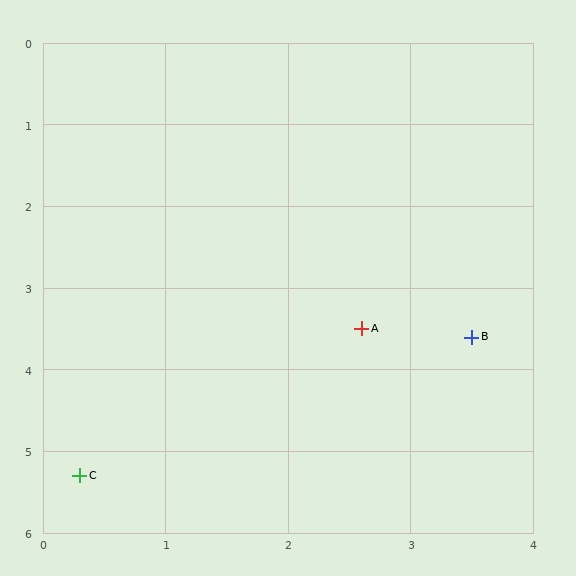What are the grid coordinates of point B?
Point B is at approximately (3.5, 3.6).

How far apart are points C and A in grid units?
Points C and A are about 2.9 grid units apart.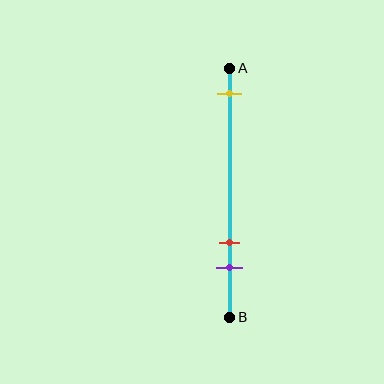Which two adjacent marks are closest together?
The red and purple marks are the closest adjacent pair.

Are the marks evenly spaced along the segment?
No, the marks are not evenly spaced.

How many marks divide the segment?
There are 3 marks dividing the segment.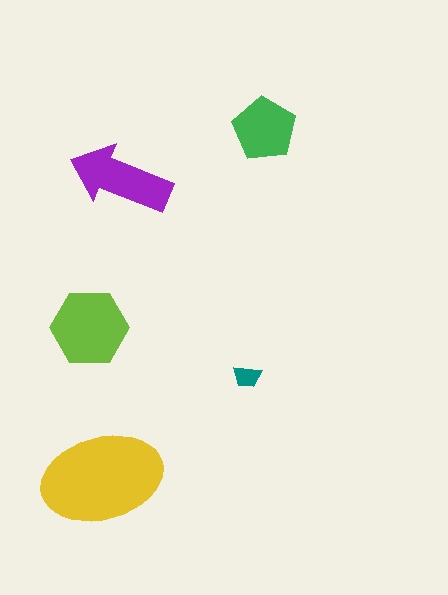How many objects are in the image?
There are 5 objects in the image.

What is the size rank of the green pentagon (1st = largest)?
4th.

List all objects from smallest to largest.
The teal trapezoid, the green pentagon, the purple arrow, the lime hexagon, the yellow ellipse.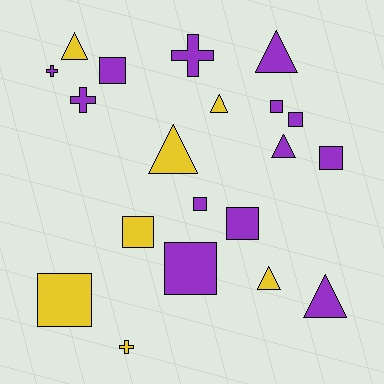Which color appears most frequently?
Purple, with 13 objects.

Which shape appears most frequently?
Square, with 9 objects.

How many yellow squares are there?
There are 2 yellow squares.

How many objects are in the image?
There are 20 objects.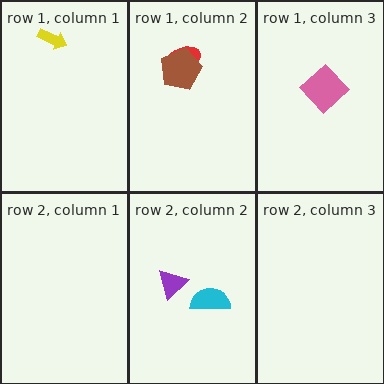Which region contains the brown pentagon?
The row 1, column 2 region.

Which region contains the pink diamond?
The row 1, column 3 region.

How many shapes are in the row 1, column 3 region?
1.